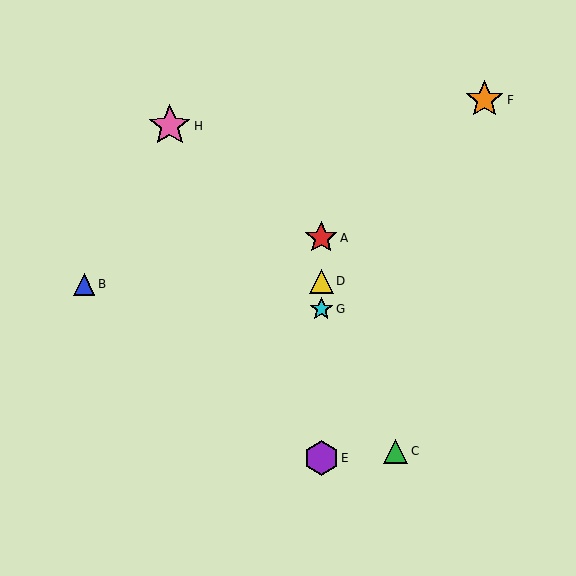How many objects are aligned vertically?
4 objects (A, D, E, G) are aligned vertically.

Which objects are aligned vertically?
Objects A, D, E, G are aligned vertically.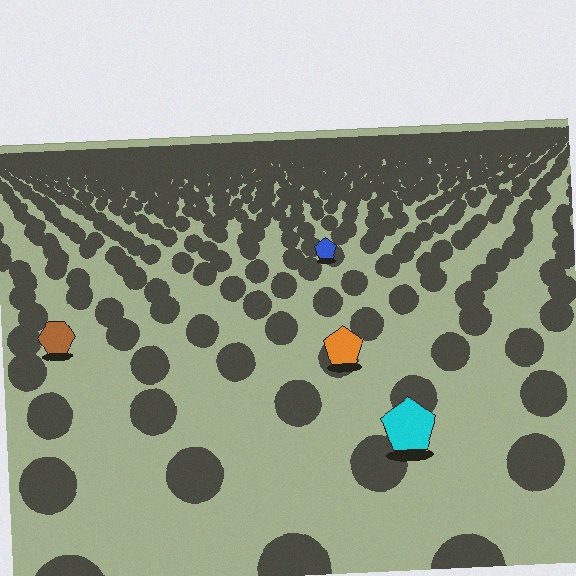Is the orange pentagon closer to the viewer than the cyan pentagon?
No. The cyan pentagon is closer — you can tell from the texture gradient: the ground texture is coarser near it.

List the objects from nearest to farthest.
From nearest to farthest: the cyan pentagon, the orange pentagon, the brown hexagon, the blue pentagon.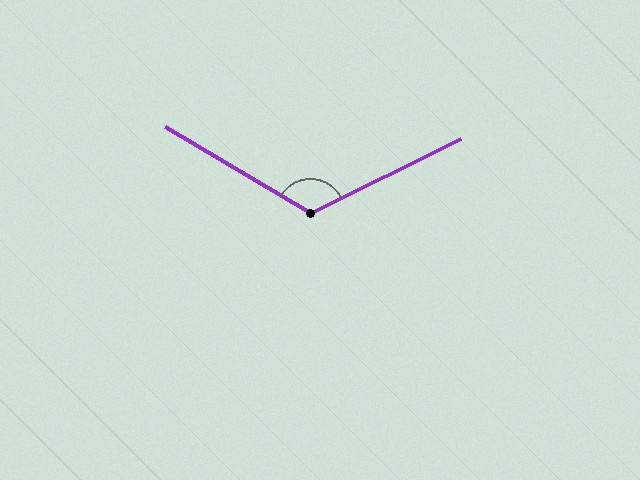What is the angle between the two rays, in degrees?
Approximately 123 degrees.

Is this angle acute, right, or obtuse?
It is obtuse.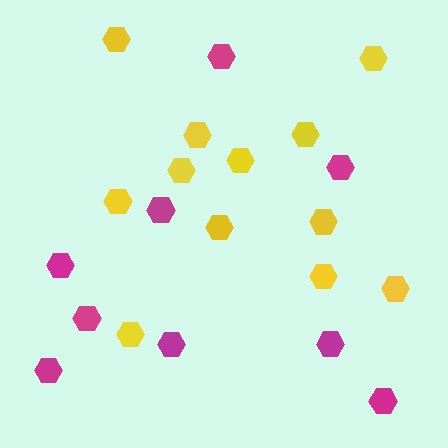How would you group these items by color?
There are 2 groups: one group of yellow hexagons (12) and one group of magenta hexagons (9).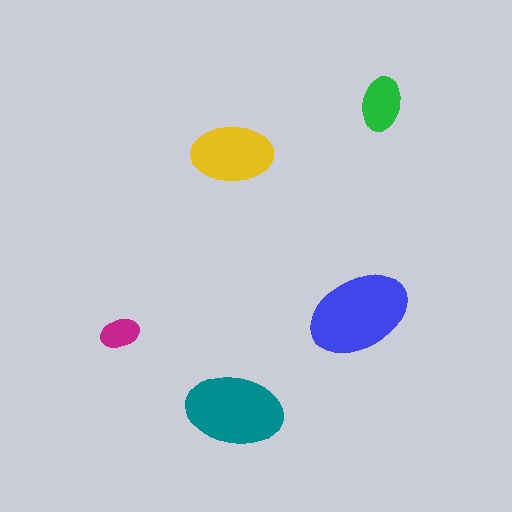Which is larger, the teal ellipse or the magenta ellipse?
The teal one.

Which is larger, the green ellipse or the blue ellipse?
The blue one.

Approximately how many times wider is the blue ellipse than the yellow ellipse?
About 1.5 times wider.